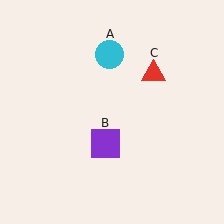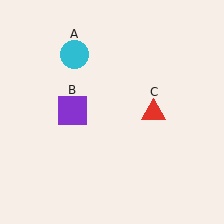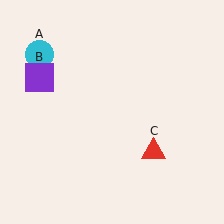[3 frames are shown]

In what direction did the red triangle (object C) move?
The red triangle (object C) moved down.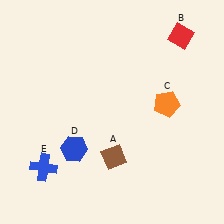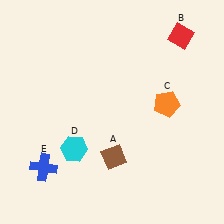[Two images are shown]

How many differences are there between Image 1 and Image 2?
There is 1 difference between the two images.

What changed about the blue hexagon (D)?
In Image 1, D is blue. In Image 2, it changed to cyan.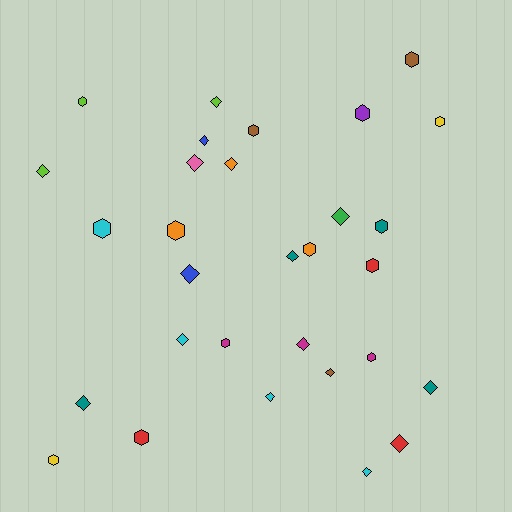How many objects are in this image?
There are 30 objects.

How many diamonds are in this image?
There are 16 diamonds.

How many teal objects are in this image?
There are 4 teal objects.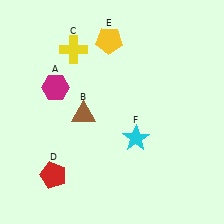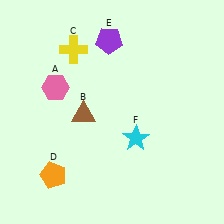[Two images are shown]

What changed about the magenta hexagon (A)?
In Image 1, A is magenta. In Image 2, it changed to pink.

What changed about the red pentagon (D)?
In Image 1, D is red. In Image 2, it changed to orange.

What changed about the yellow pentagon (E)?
In Image 1, E is yellow. In Image 2, it changed to purple.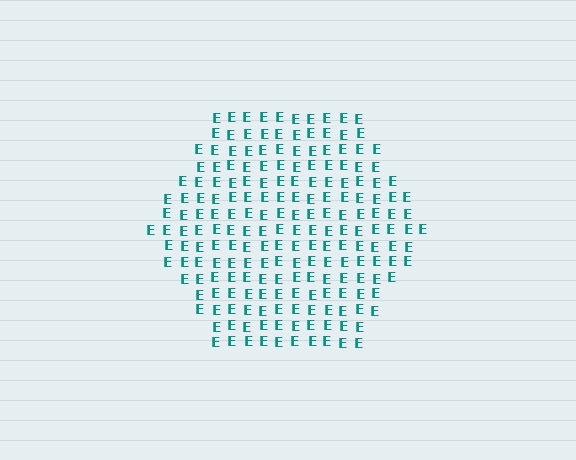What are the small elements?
The small elements are letter E's.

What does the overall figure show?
The overall figure shows a hexagon.